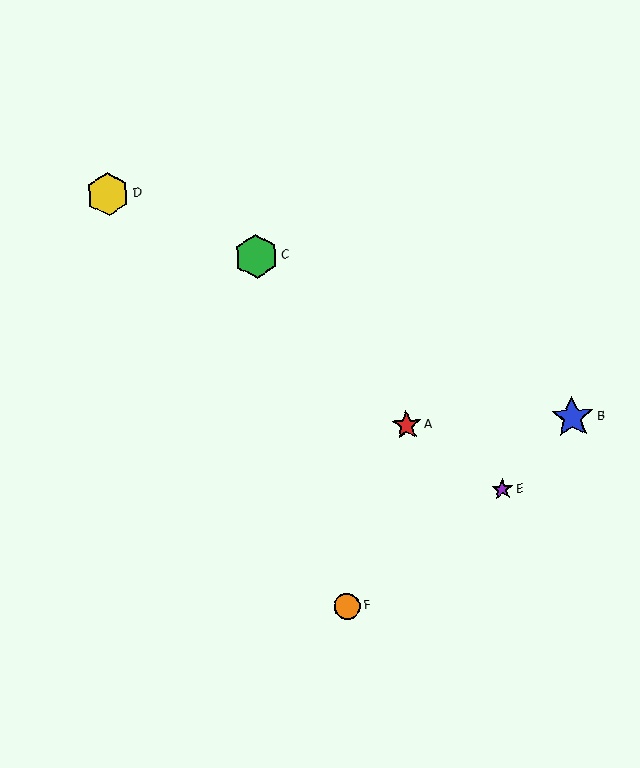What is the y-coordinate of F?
Object F is at y≈606.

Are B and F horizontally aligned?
No, B is at y≈417 and F is at y≈606.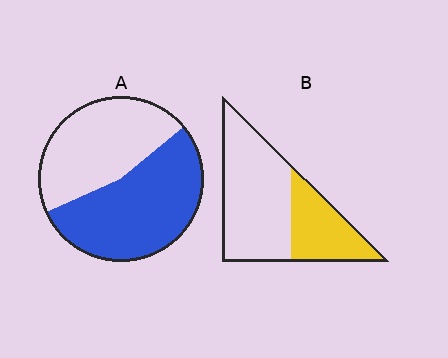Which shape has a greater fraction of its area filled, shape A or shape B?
Shape A.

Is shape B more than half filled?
No.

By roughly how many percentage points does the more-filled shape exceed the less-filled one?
By roughly 20 percentage points (A over B).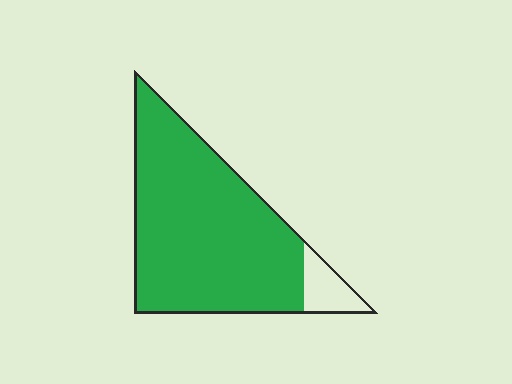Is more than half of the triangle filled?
Yes.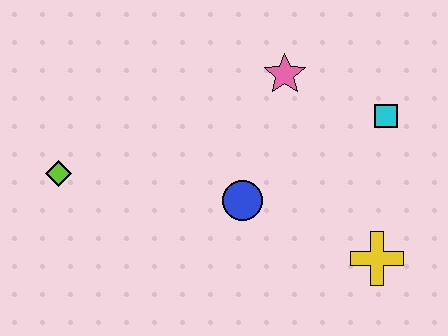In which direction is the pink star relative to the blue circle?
The pink star is above the blue circle.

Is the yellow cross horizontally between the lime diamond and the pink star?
No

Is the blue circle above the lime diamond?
No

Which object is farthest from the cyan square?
The lime diamond is farthest from the cyan square.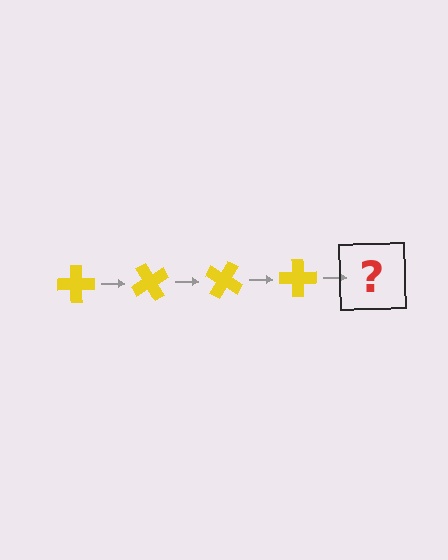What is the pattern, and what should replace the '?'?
The pattern is that the cross rotates 60 degrees each step. The '?' should be a yellow cross rotated 240 degrees.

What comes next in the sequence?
The next element should be a yellow cross rotated 240 degrees.